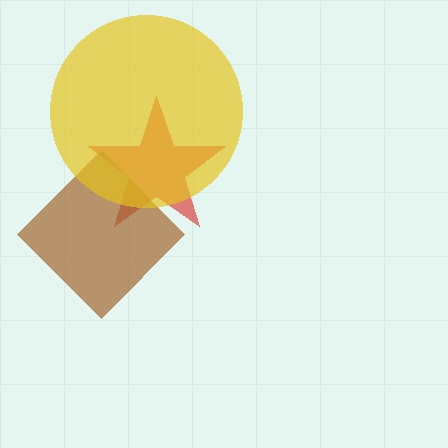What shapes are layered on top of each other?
The layered shapes are: a red star, a brown diamond, a yellow circle.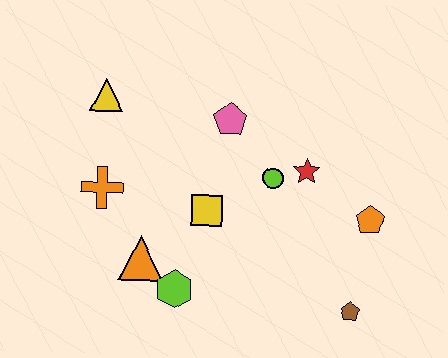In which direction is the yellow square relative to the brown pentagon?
The yellow square is to the left of the brown pentagon.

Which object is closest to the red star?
The lime circle is closest to the red star.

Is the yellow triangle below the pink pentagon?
No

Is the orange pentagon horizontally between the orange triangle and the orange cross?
No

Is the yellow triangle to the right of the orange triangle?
No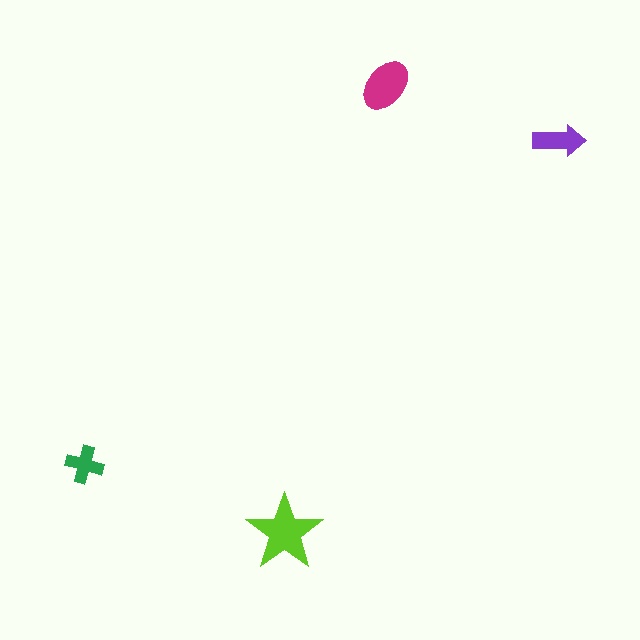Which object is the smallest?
The green cross.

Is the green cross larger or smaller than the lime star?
Smaller.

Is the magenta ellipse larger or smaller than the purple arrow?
Larger.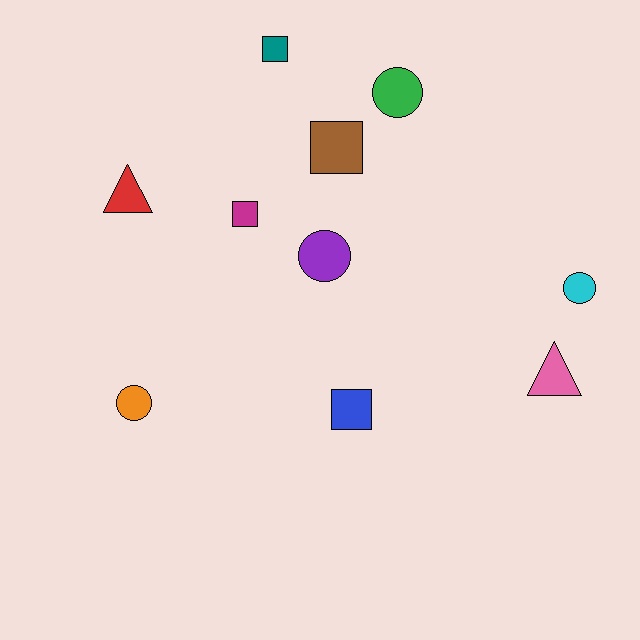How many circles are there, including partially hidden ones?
There are 4 circles.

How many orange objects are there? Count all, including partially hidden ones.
There is 1 orange object.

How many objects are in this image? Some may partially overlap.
There are 10 objects.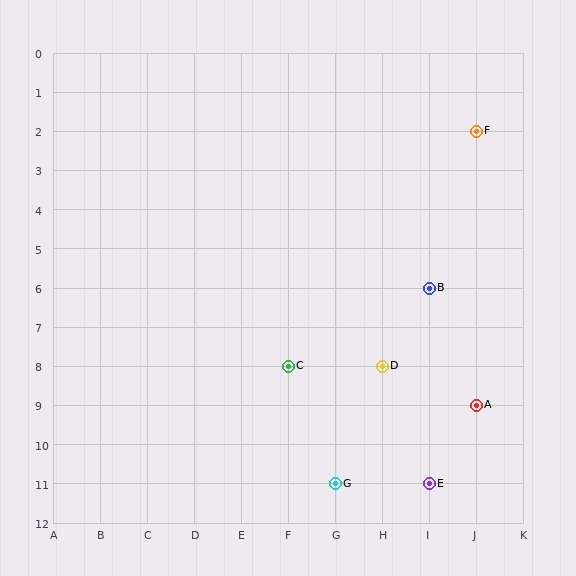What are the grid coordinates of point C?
Point C is at grid coordinates (F, 8).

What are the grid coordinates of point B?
Point B is at grid coordinates (I, 6).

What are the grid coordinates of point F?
Point F is at grid coordinates (J, 2).